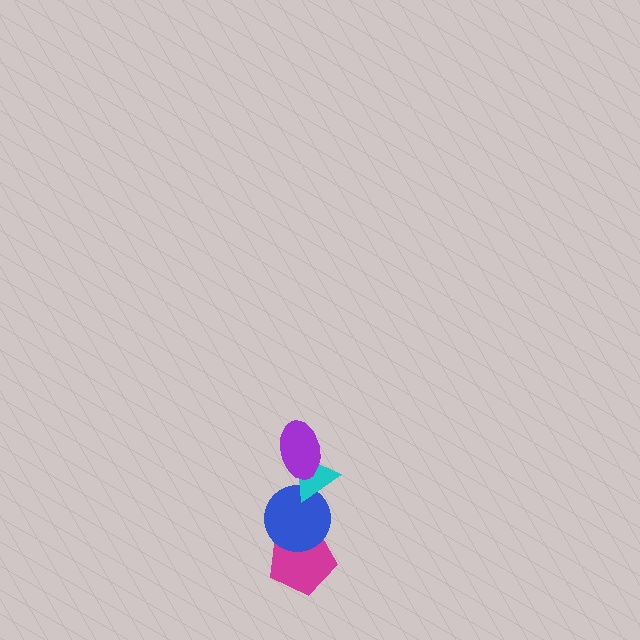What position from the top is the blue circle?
The blue circle is 3rd from the top.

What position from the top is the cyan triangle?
The cyan triangle is 2nd from the top.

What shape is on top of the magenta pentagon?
The blue circle is on top of the magenta pentagon.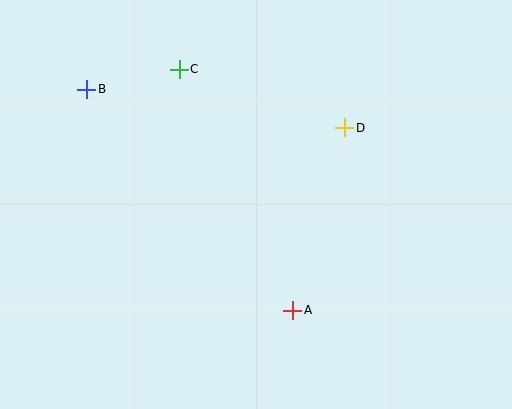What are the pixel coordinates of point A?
Point A is at (293, 310).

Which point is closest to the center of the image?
Point A at (293, 310) is closest to the center.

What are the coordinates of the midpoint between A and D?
The midpoint between A and D is at (319, 219).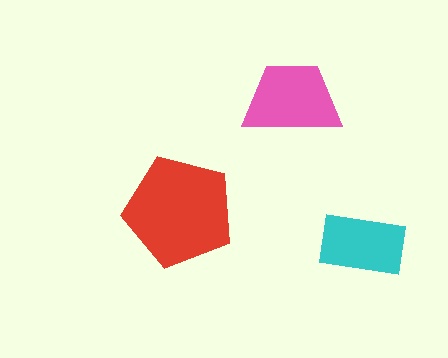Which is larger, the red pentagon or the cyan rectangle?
The red pentagon.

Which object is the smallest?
The cyan rectangle.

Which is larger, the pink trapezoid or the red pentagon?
The red pentagon.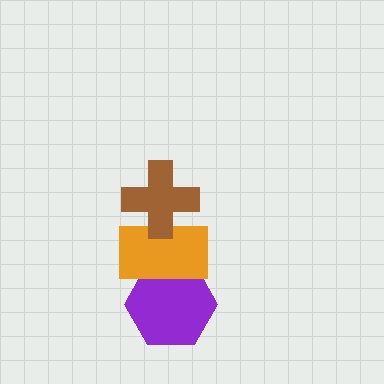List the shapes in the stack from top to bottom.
From top to bottom: the brown cross, the orange rectangle, the purple hexagon.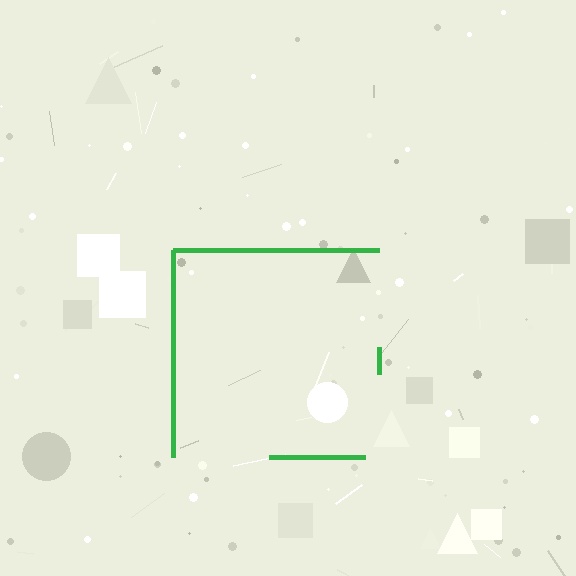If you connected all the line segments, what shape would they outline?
They would outline a square.